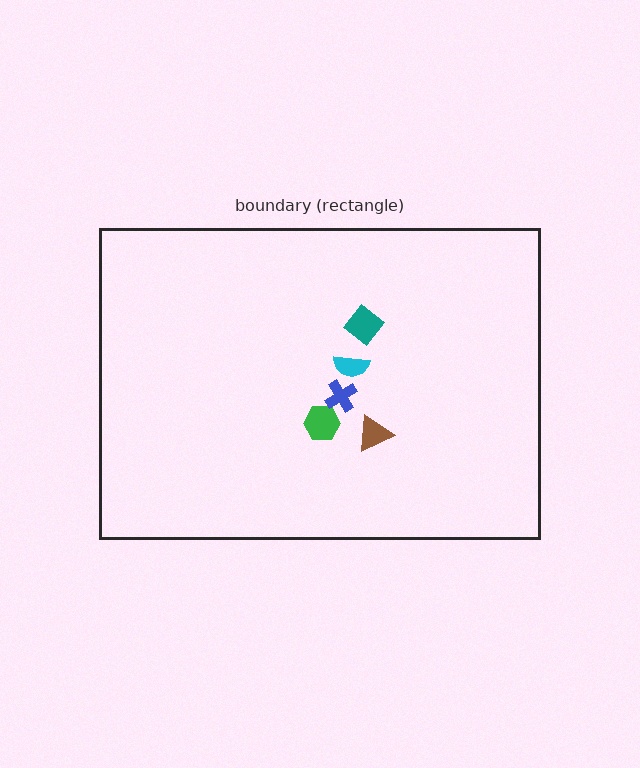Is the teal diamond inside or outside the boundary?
Inside.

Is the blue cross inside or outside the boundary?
Inside.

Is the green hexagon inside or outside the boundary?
Inside.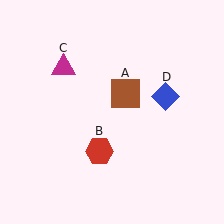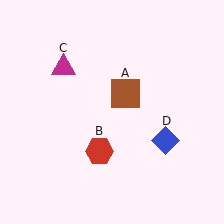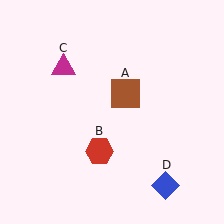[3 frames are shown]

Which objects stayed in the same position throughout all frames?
Brown square (object A) and red hexagon (object B) and magenta triangle (object C) remained stationary.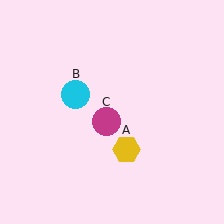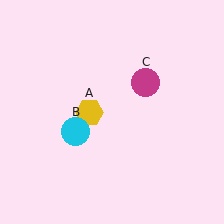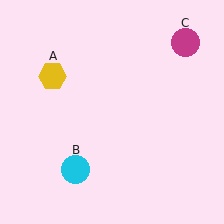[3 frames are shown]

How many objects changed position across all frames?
3 objects changed position: yellow hexagon (object A), cyan circle (object B), magenta circle (object C).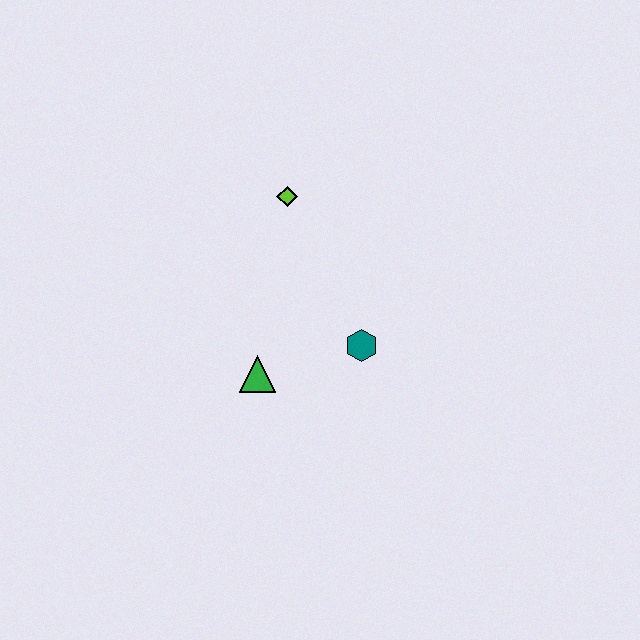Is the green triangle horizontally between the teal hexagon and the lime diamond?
No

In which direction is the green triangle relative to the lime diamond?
The green triangle is below the lime diamond.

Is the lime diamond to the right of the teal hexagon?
No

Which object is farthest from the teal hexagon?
The lime diamond is farthest from the teal hexagon.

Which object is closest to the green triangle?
The teal hexagon is closest to the green triangle.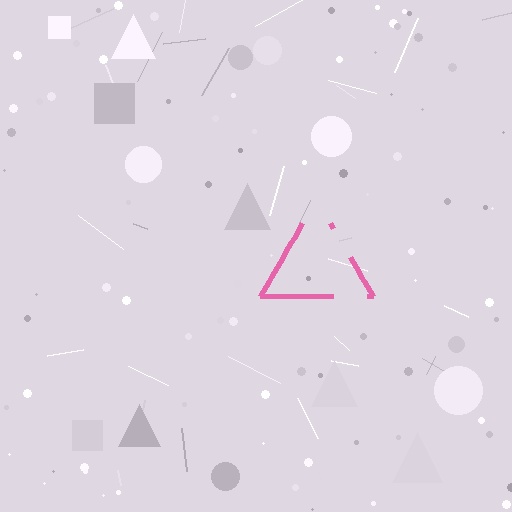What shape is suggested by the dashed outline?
The dashed outline suggests a triangle.